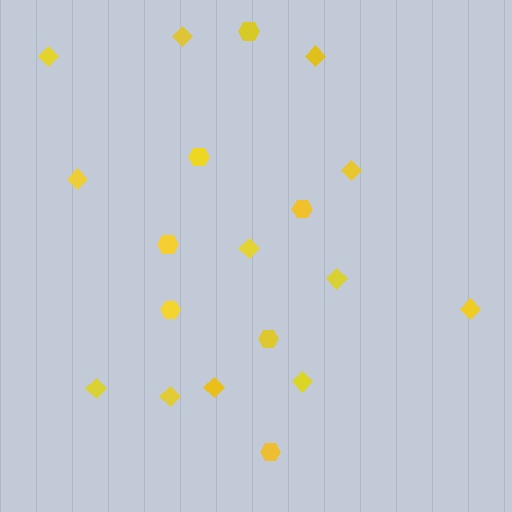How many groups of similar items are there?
There are 2 groups: one group of hexagons (7) and one group of diamonds (12).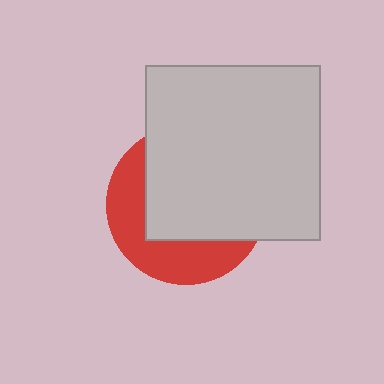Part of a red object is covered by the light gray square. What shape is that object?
It is a circle.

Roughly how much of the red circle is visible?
A small part of it is visible (roughly 38%).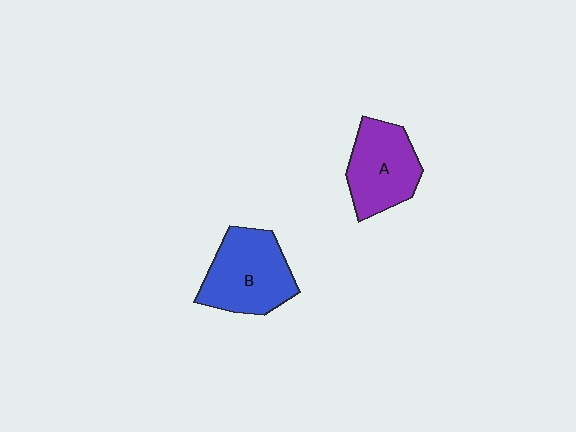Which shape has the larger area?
Shape B (blue).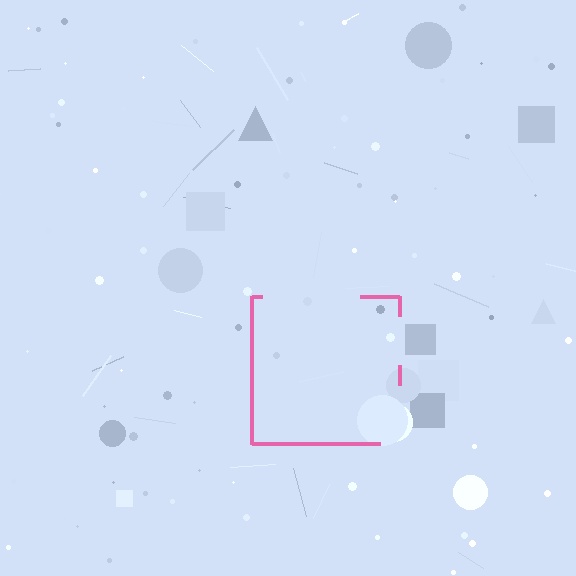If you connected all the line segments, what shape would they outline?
They would outline a square.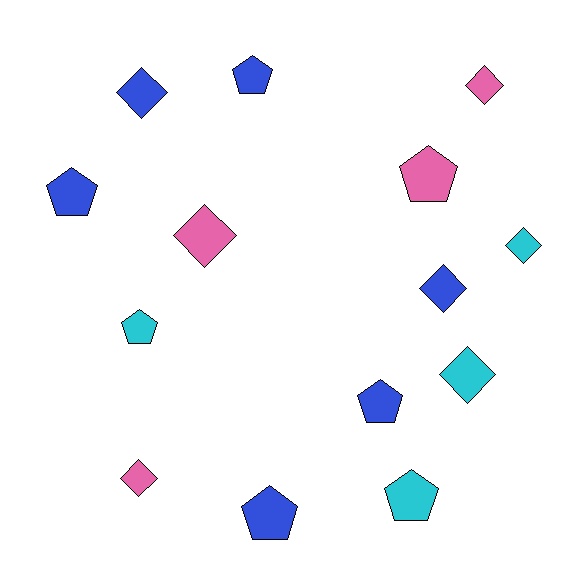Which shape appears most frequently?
Pentagon, with 7 objects.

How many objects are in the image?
There are 14 objects.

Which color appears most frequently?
Blue, with 6 objects.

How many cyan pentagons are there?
There are 2 cyan pentagons.